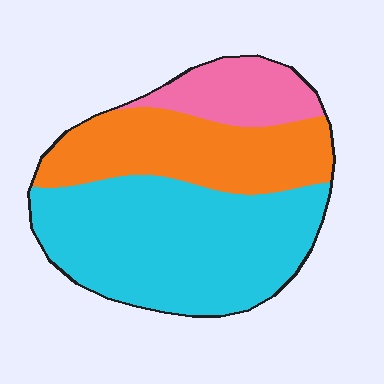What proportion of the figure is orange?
Orange covers 32% of the figure.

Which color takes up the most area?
Cyan, at roughly 55%.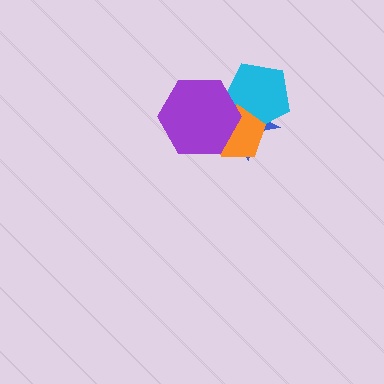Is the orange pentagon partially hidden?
Yes, it is partially covered by another shape.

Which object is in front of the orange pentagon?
The purple hexagon is in front of the orange pentagon.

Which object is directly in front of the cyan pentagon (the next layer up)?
The orange pentagon is directly in front of the cyan pentagon.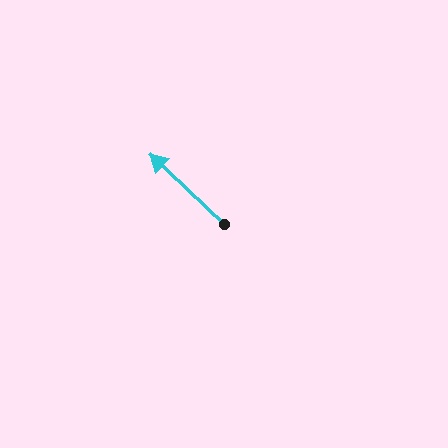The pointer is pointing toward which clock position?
Roughly 10 o'clock.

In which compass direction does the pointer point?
Northwest.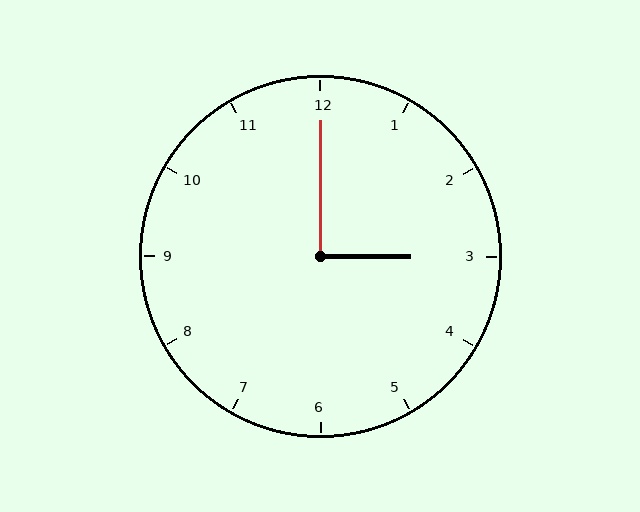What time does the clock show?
3:00.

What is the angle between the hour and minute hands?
Approximately 90 degrees.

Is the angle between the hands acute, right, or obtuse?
It is right.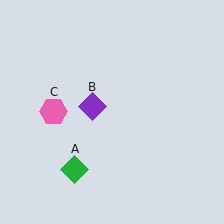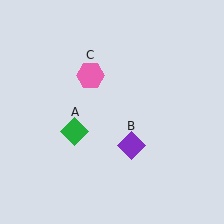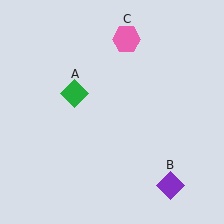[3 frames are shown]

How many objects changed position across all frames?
3 objects changed position: green diamond (object A), purple diamond (object B), pink hexagon (object C).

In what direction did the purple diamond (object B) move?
The purple diamond (object B) moved down and to the right.